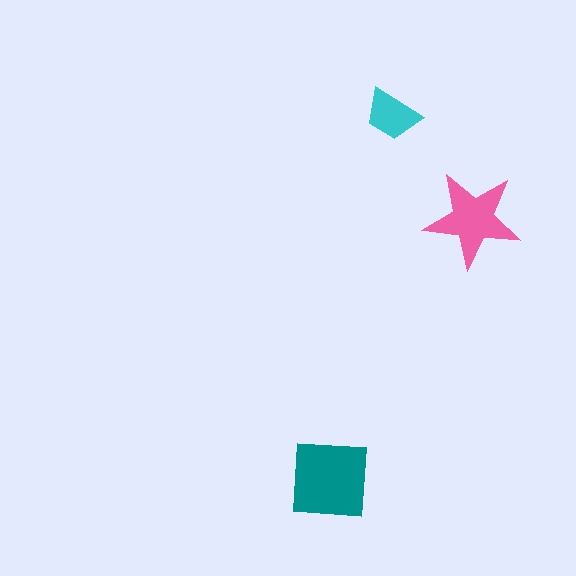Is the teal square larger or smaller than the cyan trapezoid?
Larger.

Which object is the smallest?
The cyan trapezoid.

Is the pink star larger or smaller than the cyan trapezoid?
Larger.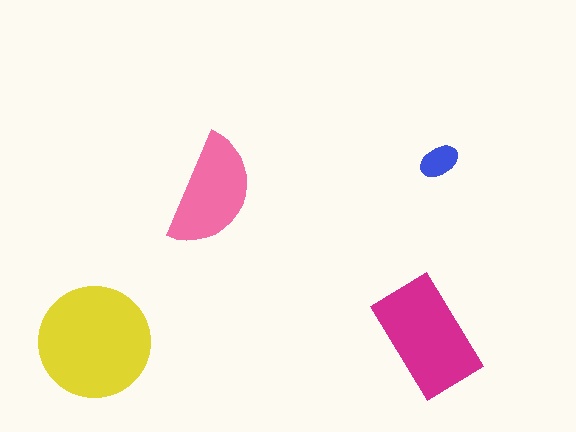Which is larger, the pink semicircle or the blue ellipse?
The pink semicircle.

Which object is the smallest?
The blue ellipse.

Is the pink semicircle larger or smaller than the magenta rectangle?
Smaller.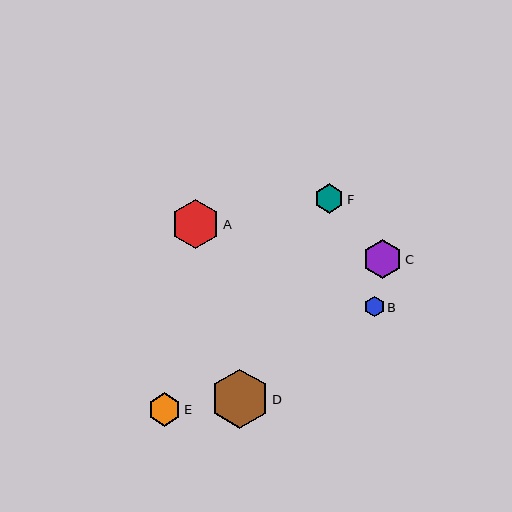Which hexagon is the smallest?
Hexagon B is the smallest with a size of approximately 20 pixels.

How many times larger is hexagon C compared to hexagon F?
Hexagon C is approximately 1.3 times the size of hexagon F.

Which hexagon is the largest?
Hexagon D is the largest with a size of approximately 59 pixels.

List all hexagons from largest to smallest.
From largest to smallest: D, A, C, E, F, B.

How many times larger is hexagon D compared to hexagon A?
Hexagon D is approximately 1.2 times the size of hexagon A.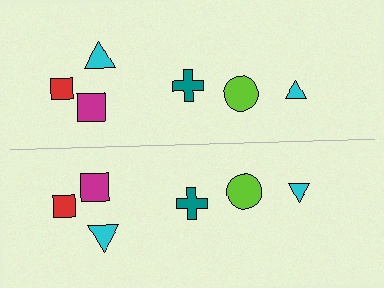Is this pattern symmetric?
Yes, this pattern has bilateral (reflection) symmetry.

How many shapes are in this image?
There are 12 shapes in this image.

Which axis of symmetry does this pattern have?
The pattern has a horizontal axis of symmetry running through the center of the image.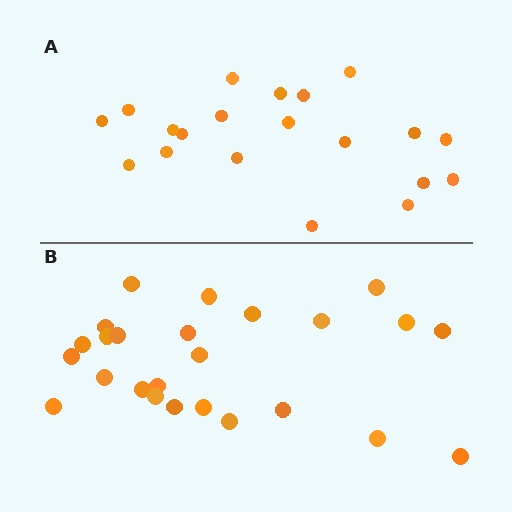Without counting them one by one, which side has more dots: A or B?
Region B (the bottom region) has more dots.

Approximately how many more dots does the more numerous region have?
Region B has about 5 more dots than region A.